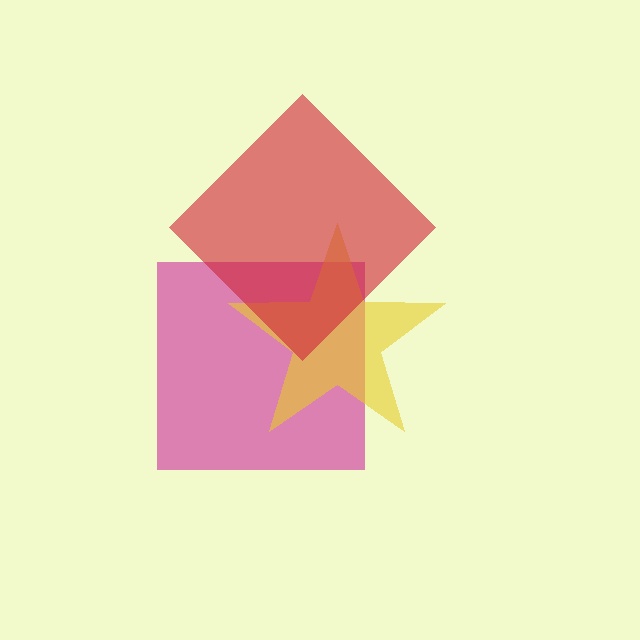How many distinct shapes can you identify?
There are 3 distinct shapes: a magenta square, a yellow star, a red diamond.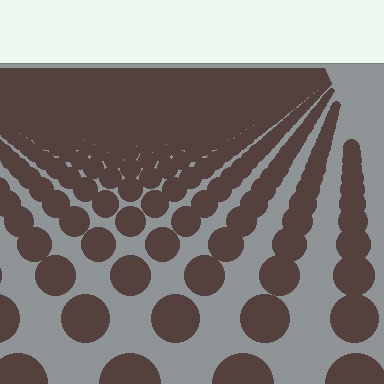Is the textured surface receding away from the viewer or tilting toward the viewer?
The surface is receding away from the viewer. Texture elements get smaller and denser toward the top.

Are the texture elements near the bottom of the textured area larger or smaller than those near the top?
Larger. Near the bottom, elements are closer to the viewer and appear at a bigger on-screen size.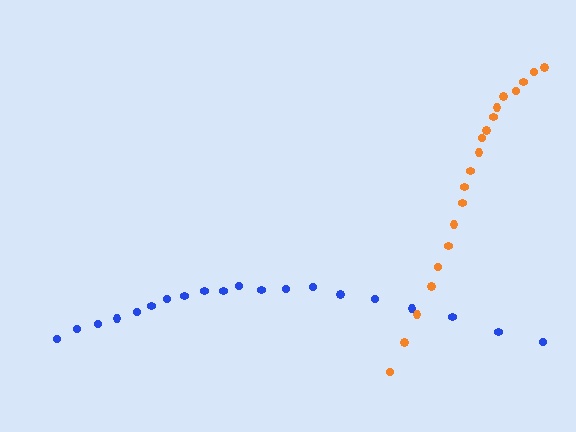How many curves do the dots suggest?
There are 2 distinct paths.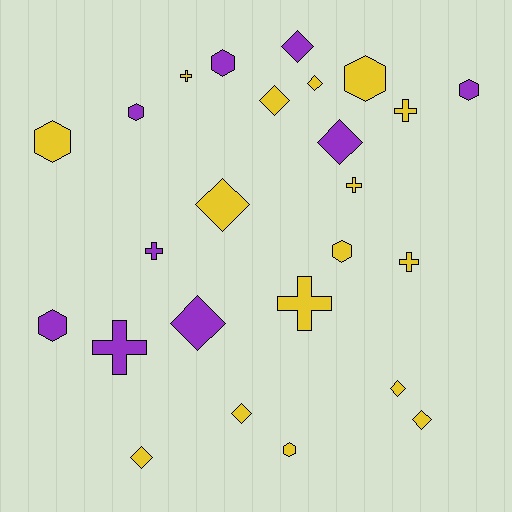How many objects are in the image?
There are 25 objects.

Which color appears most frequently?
Yellow, with 16 objects.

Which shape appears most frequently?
Diamond, with 10 objects.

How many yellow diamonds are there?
There are 7 yellow diamonds.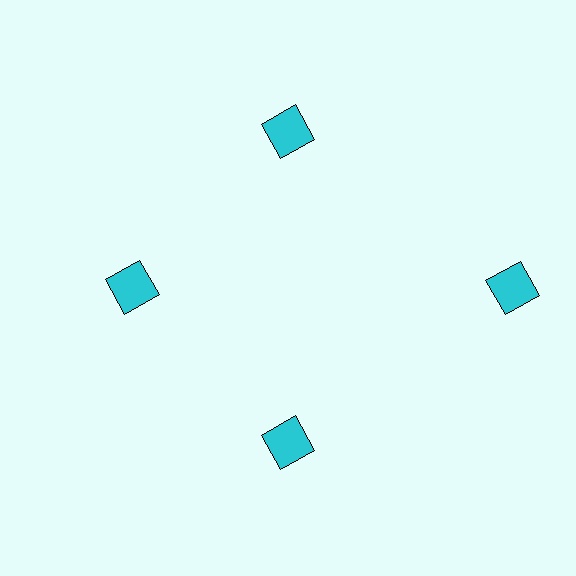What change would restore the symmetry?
The symmetry would be restored by moving it inward, back onto the ring so that all 4 squares sit at equal angles and equal distance from the center.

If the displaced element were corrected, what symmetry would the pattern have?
It would have 4-fold rotational symmetry — the pattern would map onto itself every 90 degrees.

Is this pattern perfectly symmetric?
No. The 4 cyan squares are arranged in a ring, but one element near the 3 o'clock position is pushed outward from the center, breaking the 4-fold rotational symmetry.